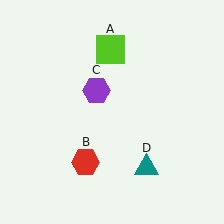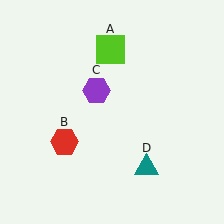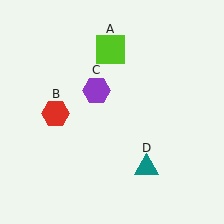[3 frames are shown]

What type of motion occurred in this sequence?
The red hexagon (object B) rotated clockwise around the center of the scene.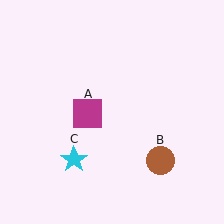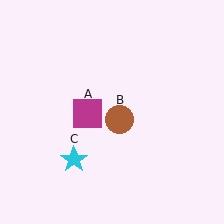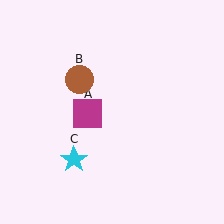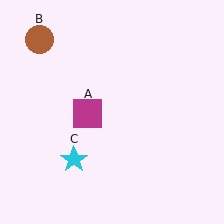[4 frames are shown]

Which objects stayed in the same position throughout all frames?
Magenta square (object A) and cyan star (object C) remained stationary.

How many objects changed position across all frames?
1 object changed position: brown circle (object B).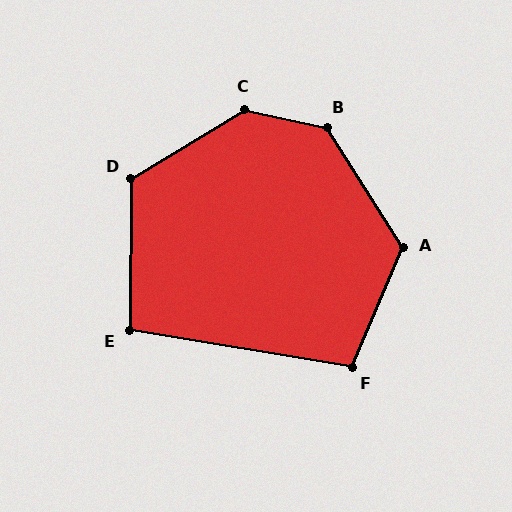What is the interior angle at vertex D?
Approximately 122 degrees (obtuse).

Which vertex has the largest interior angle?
C, at approximately 136 degrees.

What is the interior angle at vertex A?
Approximately 125 degrees (obtuse).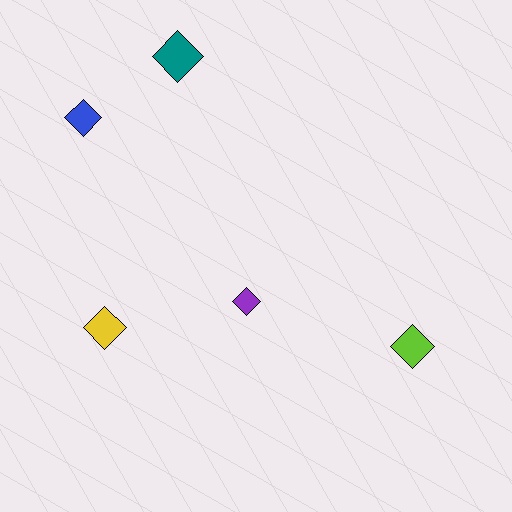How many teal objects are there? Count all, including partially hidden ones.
There is 1 teal object.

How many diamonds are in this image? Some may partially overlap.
There are 5 diamonds.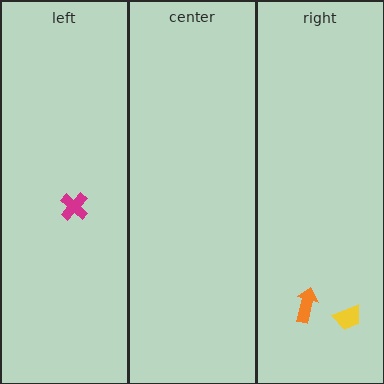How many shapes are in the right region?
2.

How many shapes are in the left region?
1.